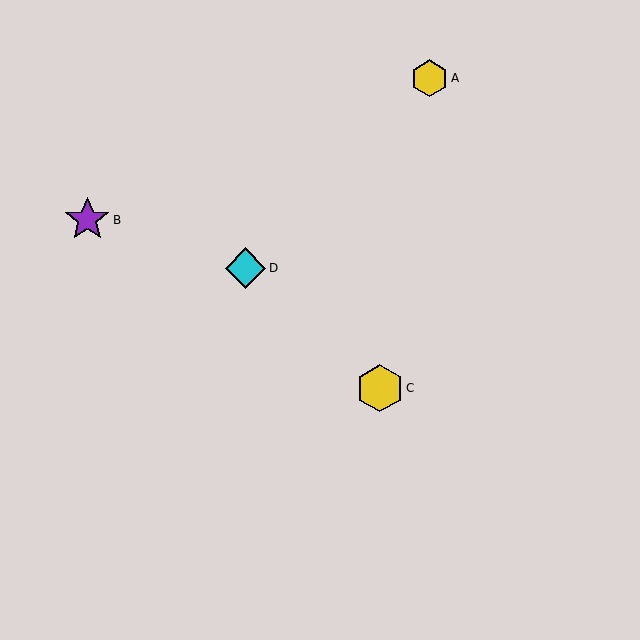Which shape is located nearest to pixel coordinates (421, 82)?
The yellow hexagon (labeled A) at (430, 78) is nearest to that location.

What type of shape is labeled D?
Shape D is a cyan diamond.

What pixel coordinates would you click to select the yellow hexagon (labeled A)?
Click at (430, 78) to select the yellow hexagon A.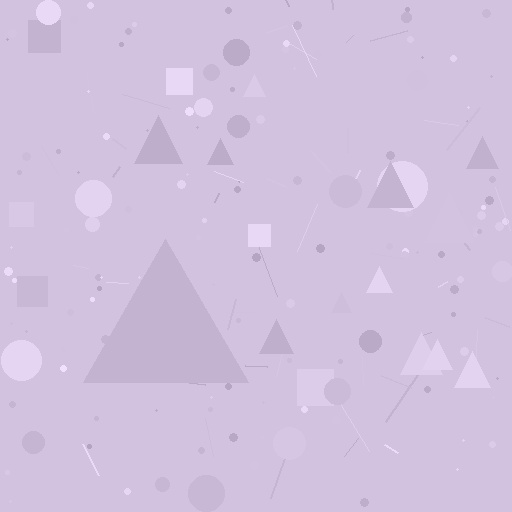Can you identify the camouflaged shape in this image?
The camouflaged shape is a triangle.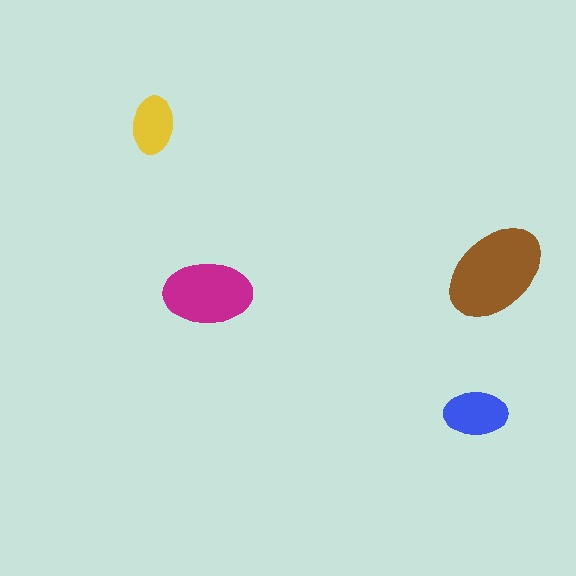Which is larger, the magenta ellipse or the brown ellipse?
The brown one.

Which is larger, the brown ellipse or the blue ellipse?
The brown one.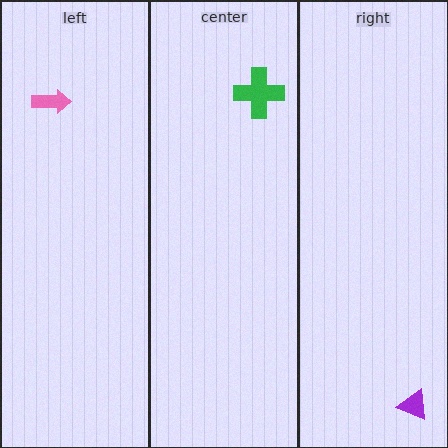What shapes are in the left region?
The pink arrow.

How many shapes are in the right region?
1.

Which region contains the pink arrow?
The left region.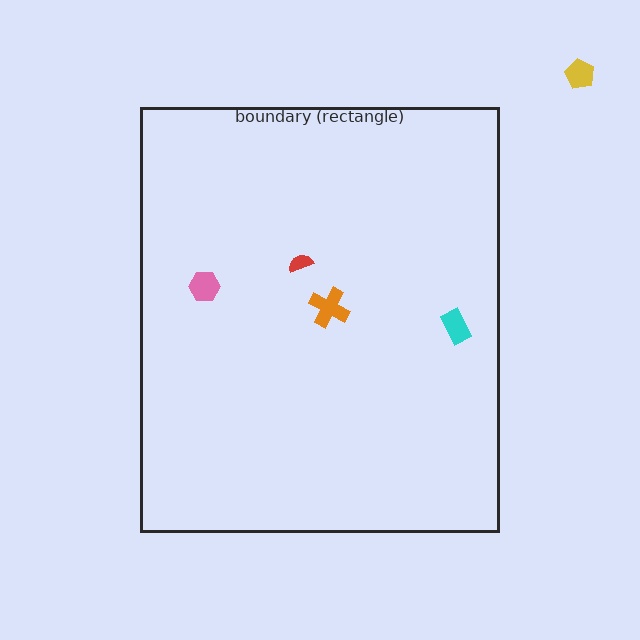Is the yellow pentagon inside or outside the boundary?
Outside.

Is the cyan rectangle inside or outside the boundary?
Inside.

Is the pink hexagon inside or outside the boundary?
Inside.